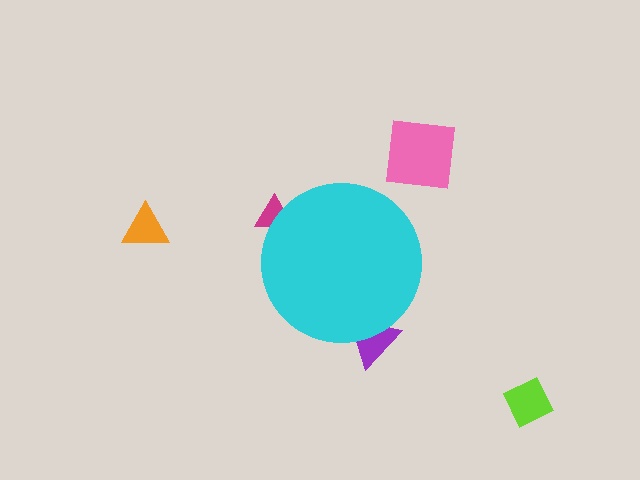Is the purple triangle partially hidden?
Yes, the purple triangle is partially hidden behind the cyan circle.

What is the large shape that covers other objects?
A cyan circle.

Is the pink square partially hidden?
No, the pink square is fully visible.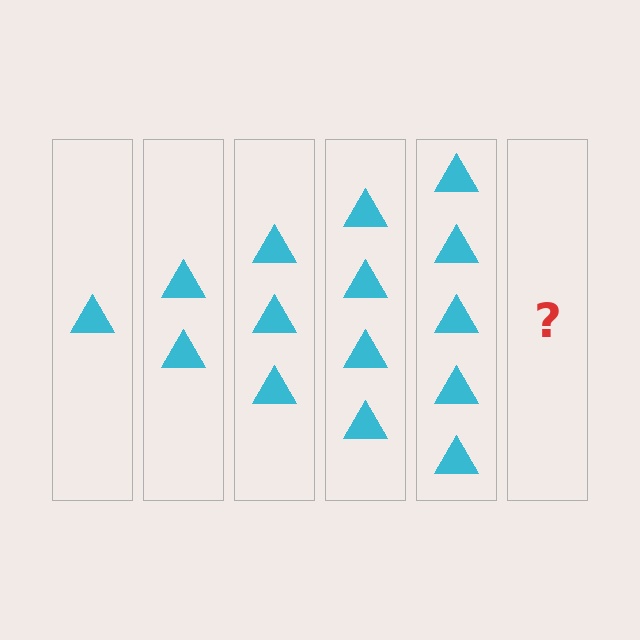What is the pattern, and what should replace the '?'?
The pattern is that each step adds one more triangle. The '?' should be 6 triangles.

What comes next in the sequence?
The next element should be 6 triangles.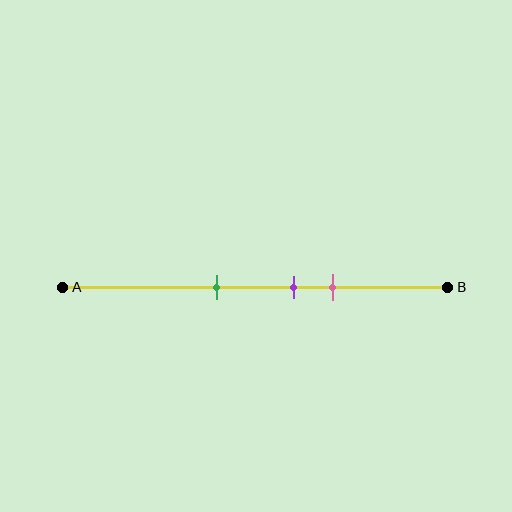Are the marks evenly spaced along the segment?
Yes, the marks are approximately evenly spaced.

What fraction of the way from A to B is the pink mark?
The pink mark is approximately 70% (0.7) of the way from A to B.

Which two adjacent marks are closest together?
The purple and pink marks are the closest adjacent pair.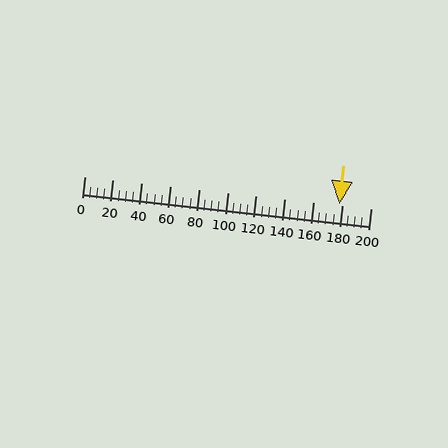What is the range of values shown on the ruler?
The ruler shows values from 0 to 200.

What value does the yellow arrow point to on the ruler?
The yellow arrow points to approximately 178.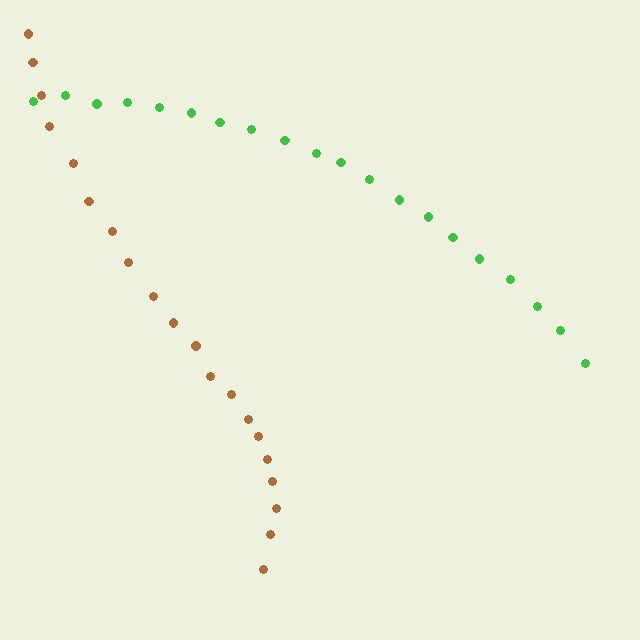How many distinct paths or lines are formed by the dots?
There are 2 distinct paths.